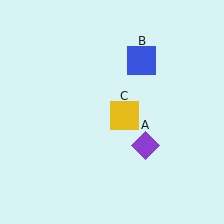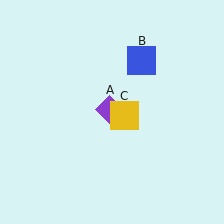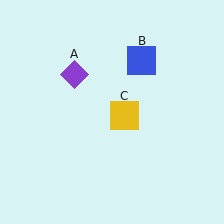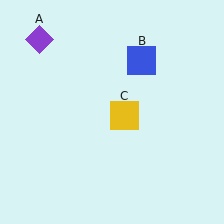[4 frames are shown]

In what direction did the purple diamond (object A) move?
The purple diamond (object A) moved up and to the left.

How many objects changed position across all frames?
1 object changed position: purple diamond (object A).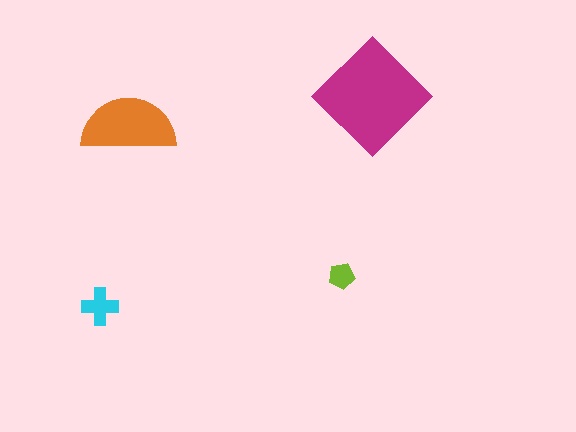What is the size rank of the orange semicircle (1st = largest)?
2nd.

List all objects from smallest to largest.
The lime pentagon, the cyan cross, the orange semicircle, the magenta diamond.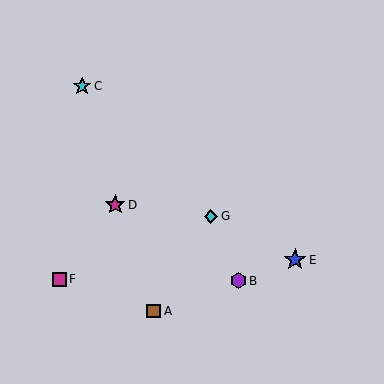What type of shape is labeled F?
Shape F is a magenta square.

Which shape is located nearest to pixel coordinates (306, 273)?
The blue star (labeled E) at (295, 260) is nearest to that location.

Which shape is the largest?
The blue star (labeled E) is the largest.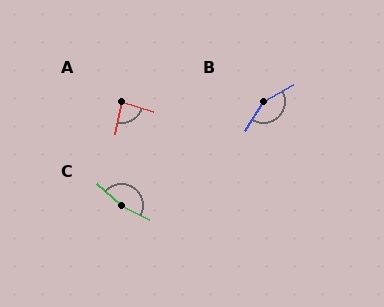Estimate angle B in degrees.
Approximately 150 degrees.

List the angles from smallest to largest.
A (84°), B (150°), C (166°).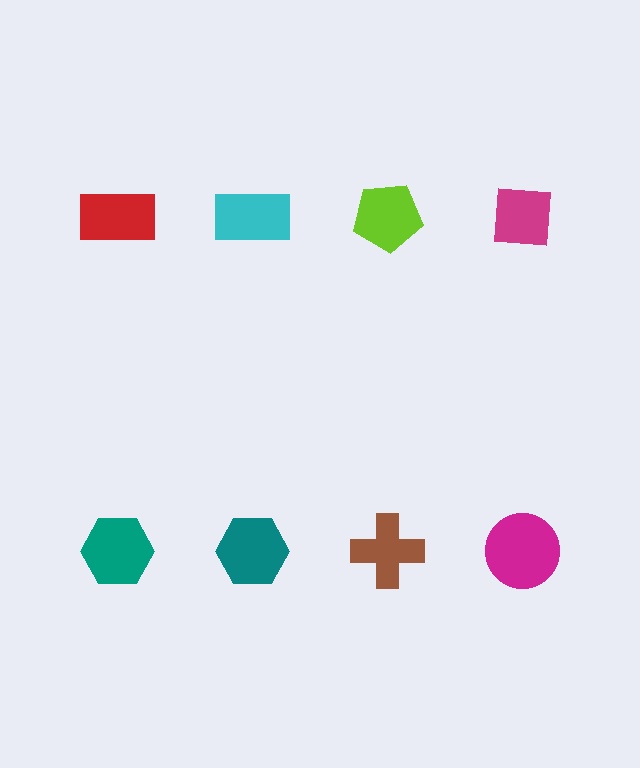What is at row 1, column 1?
A red rectangle.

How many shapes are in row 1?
4 shapes.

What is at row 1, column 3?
A lime pentagon.